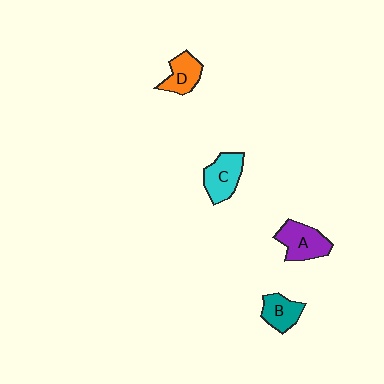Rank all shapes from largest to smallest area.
From largest to smallest: A (purple), C (cyan), D (orange), B (teal).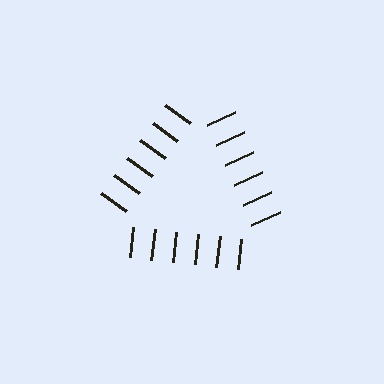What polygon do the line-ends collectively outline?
An illusory triangle — the line segments terminate on its edges but no continuous stroke is drawn.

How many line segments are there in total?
18 — 6 along each of the 3 edges.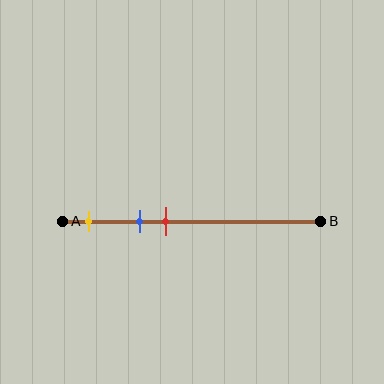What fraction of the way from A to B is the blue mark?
The blue mark is approximately 30% (0.3) of the way from A to B.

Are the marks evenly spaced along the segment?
Yes, the marks are approximately evenly spaced.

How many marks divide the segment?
There are 3 marks dividing the segment.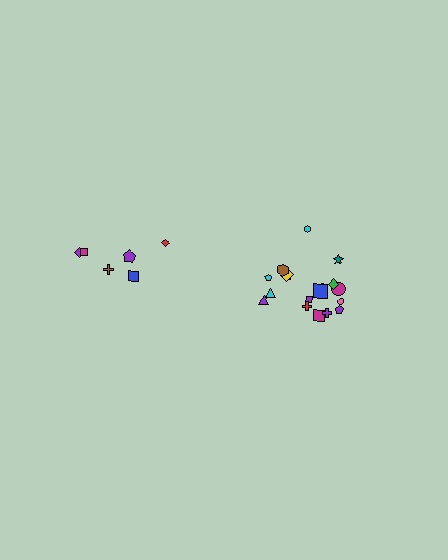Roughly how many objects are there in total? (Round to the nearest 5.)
Roughly 25 objects in total.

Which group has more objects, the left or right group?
The right group.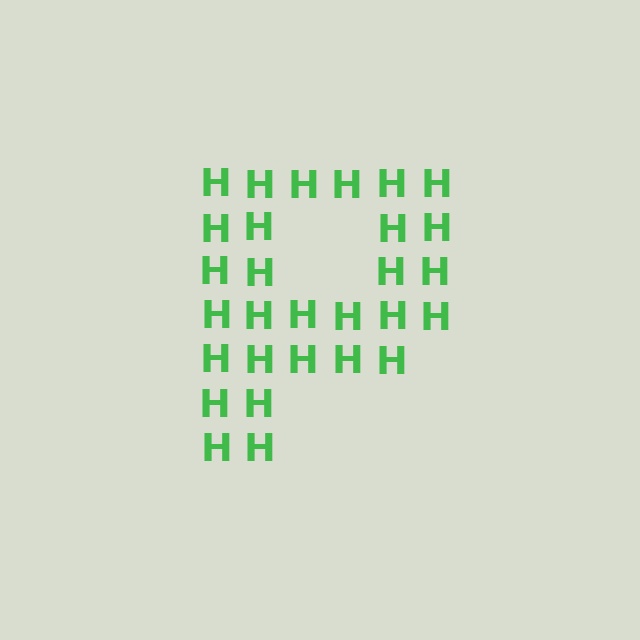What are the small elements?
The small elements are letter H's.